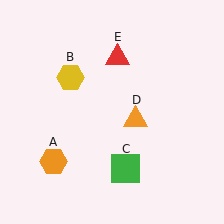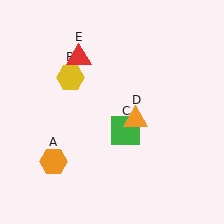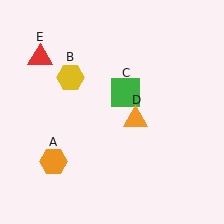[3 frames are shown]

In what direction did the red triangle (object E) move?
The red triangle (object E) moved left.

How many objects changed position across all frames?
2 objects changed position: green square (object C), red triangle (object E).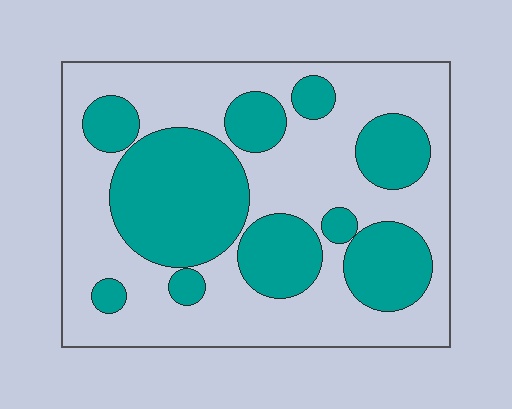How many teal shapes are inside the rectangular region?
10.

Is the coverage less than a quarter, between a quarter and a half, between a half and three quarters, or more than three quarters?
Between a quarter and a half.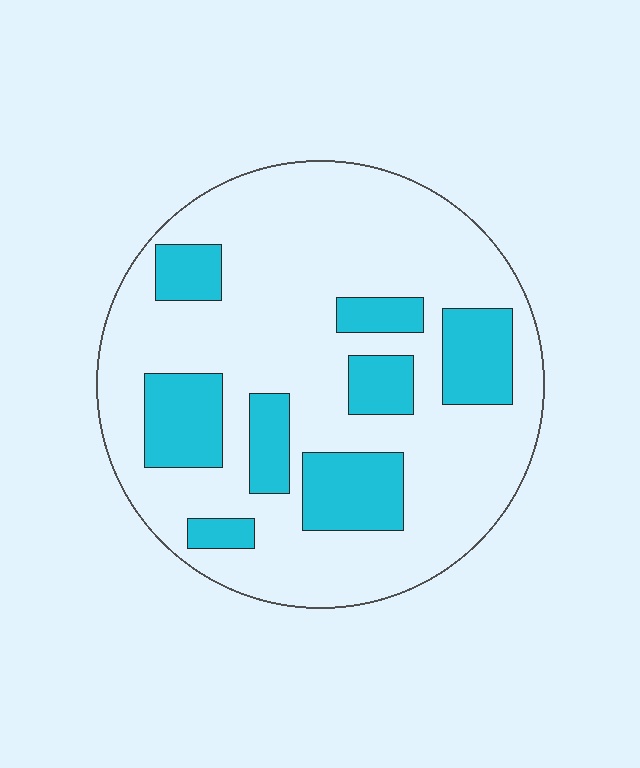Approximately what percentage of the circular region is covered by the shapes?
Approximately 25%.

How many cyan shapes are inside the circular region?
8.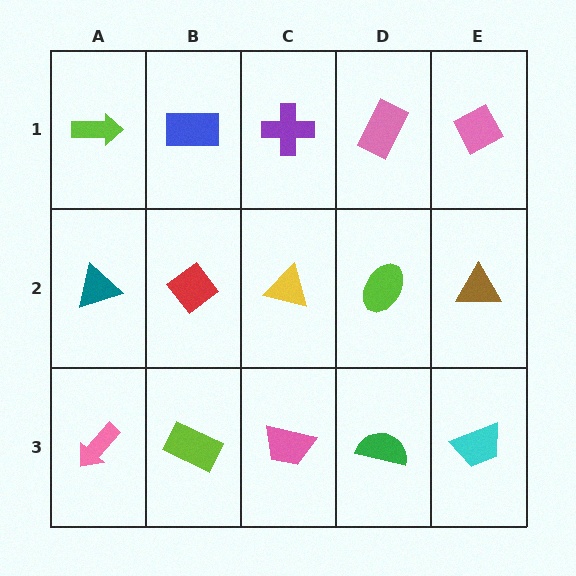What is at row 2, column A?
A teal triangle.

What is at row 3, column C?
A pink trapezoid.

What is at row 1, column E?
A pink diamond.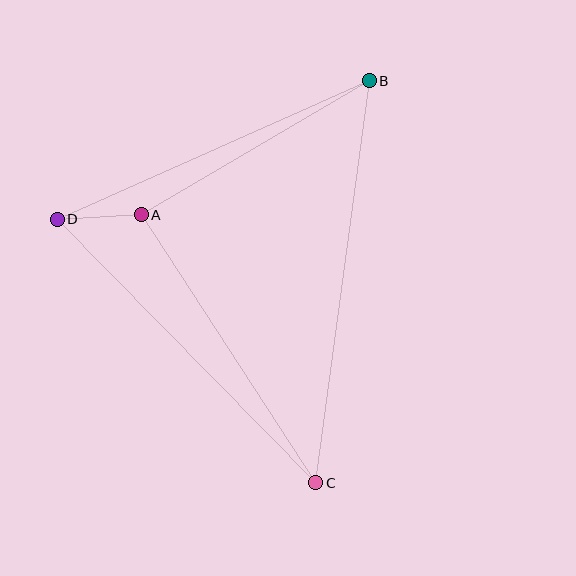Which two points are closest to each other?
Points A and D are closest to each other.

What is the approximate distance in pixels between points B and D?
The distance between B and D is approximately 341 pixels.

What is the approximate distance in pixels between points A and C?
The distance between A and C is approximately 320 pixels.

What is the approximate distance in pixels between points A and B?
The distance between A and B is approximately 264 pixels.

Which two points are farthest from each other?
Points B and C are farthest from each other.